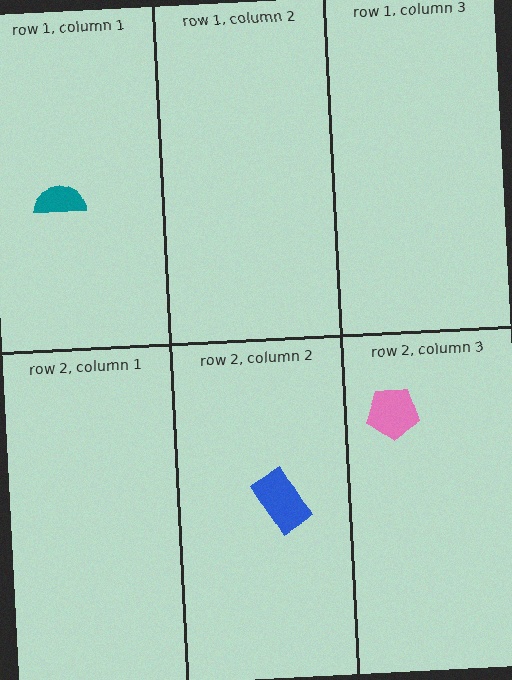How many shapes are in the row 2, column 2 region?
1.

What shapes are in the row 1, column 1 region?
The teal semicircle.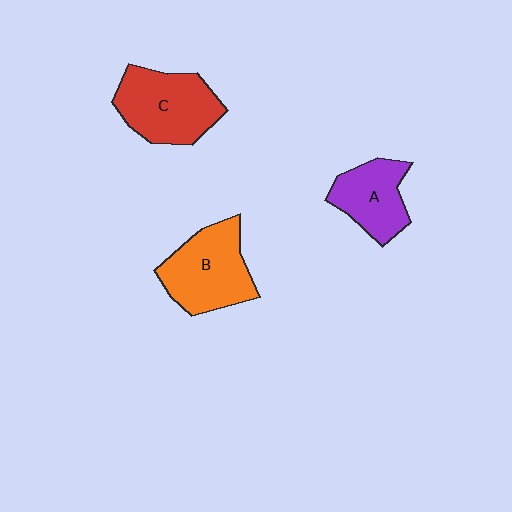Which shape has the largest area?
Shape C (red).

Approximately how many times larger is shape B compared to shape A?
Approximately 1.3 times.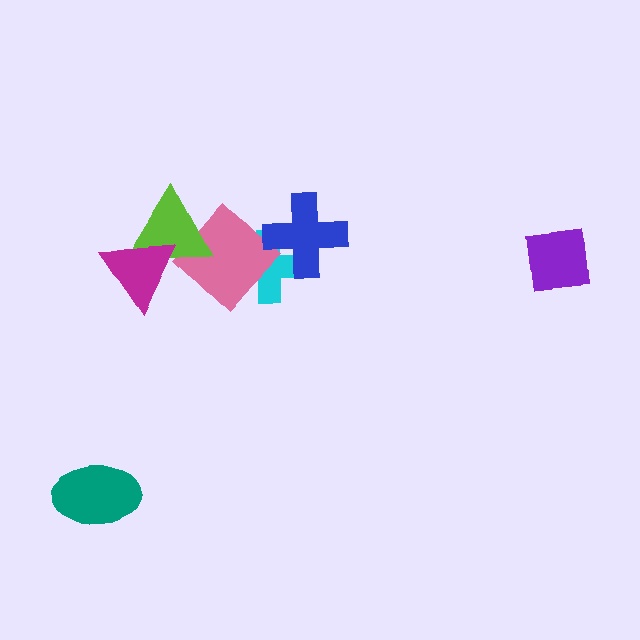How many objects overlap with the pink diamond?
2 objects overlap with the pink diamond.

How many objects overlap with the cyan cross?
2 objects overlap with the cyan cross.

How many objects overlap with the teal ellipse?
0 objects overlap with the teal ellipse.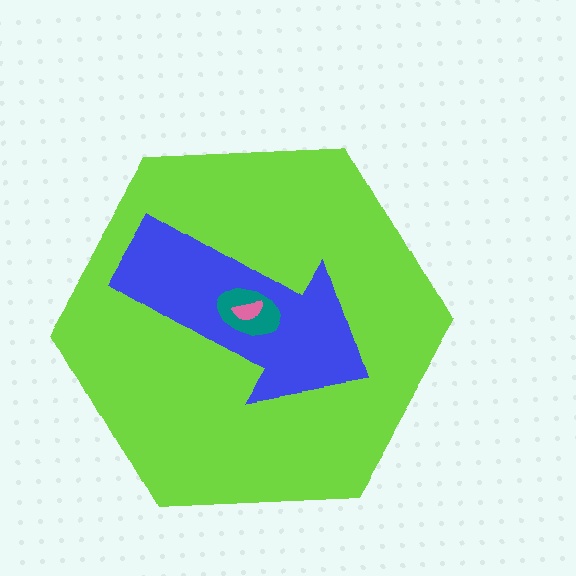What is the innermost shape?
The pink semicircle.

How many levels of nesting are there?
4.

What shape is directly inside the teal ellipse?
The pink semicircle.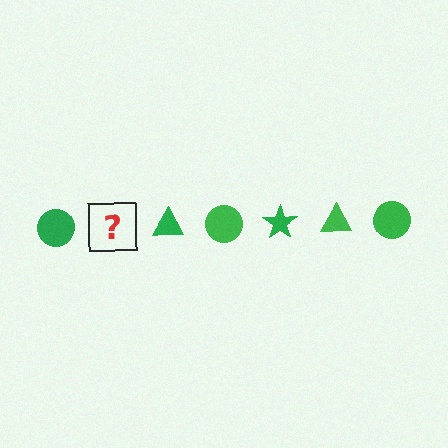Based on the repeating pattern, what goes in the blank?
The blank should be a green star.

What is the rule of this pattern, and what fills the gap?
The rule is that the pattern cycles through circle, star, triangle shapes in green. The gap should be filled with a green star.